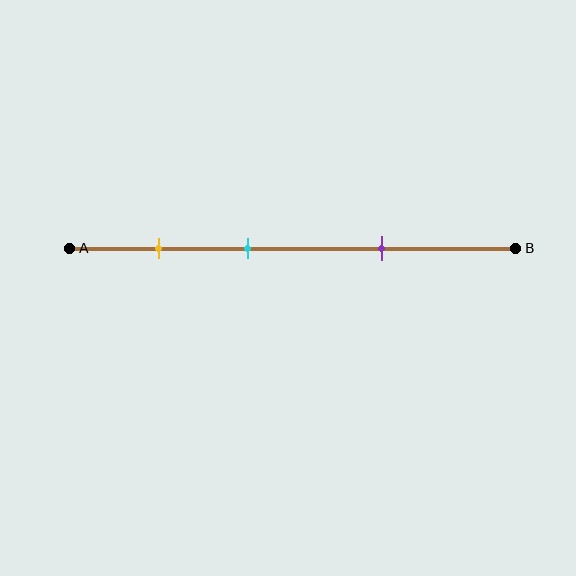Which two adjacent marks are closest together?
The yellow and cyan marks are the closest adjacent pair.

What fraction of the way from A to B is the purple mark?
The purple mark is approximately 70% (0.7) of the way from A to B.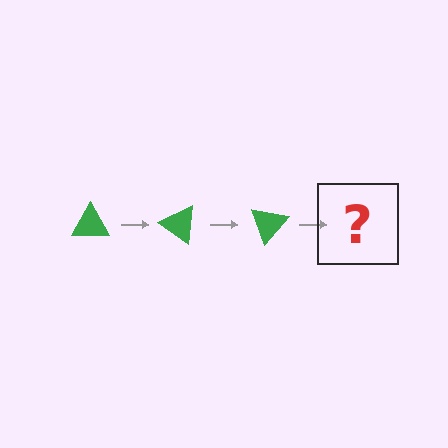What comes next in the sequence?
The next element should be a green triangle rotated 105 degrees.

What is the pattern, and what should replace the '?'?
The pattern is that the triangle rotates 35 degrees each step. The '?' should be a green triangle rotated 105 degrees.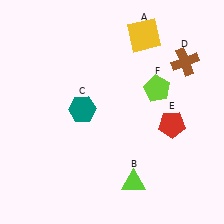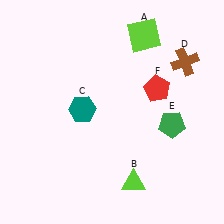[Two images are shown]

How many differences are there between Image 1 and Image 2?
There are 3 differences between the two images.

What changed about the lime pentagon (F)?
In Image 1, F is lime. In Image 2, it changed to red.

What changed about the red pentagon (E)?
In Image 1, E is red. In Image 2, it changed to green.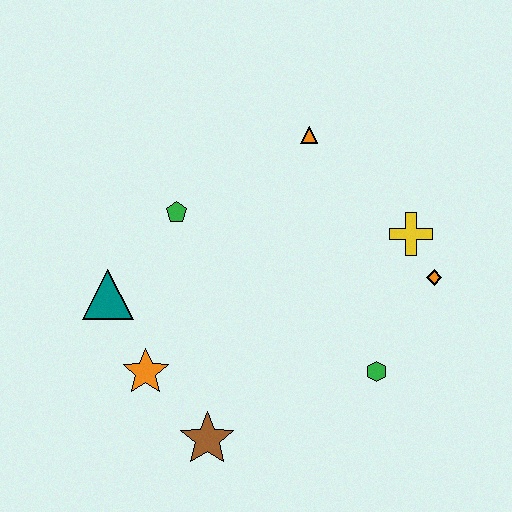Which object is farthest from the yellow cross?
The teal triangle is farthest from the yellow cross.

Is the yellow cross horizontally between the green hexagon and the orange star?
No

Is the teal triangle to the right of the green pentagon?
No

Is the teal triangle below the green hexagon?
No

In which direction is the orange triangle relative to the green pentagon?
The orange triangle is to the right of the green pentagon.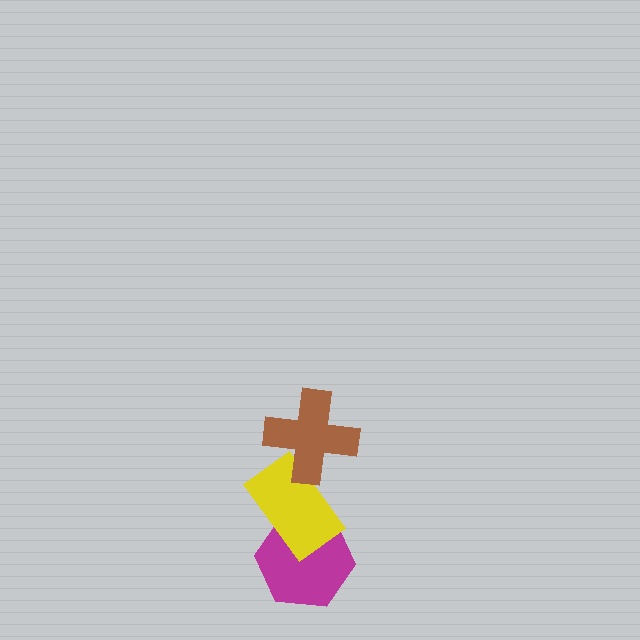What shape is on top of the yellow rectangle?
The brown cross is on top of the yellow rectangle.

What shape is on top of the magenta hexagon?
The yellow rectangle is on top of the magenta hexagon.